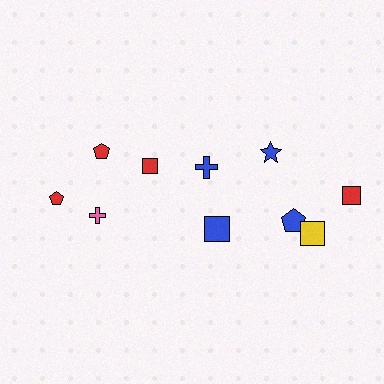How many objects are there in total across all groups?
There are 10 objects.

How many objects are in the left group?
There are 4 objects.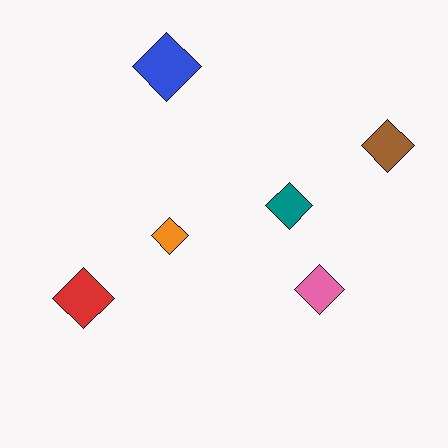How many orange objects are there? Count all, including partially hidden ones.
There is 1 orange object.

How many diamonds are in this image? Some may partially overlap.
There are 6 diamonds.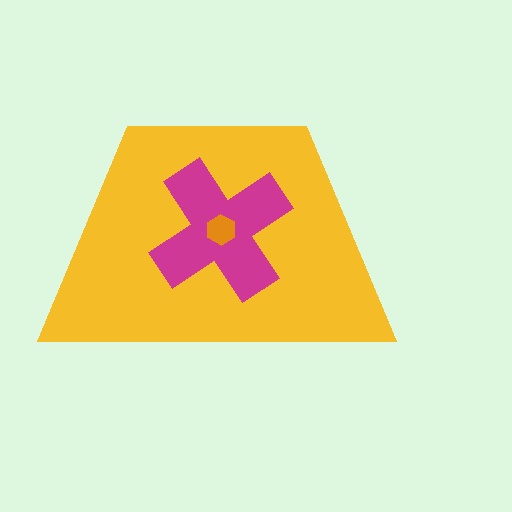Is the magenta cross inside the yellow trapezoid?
Yes.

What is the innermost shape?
The orange hexagon.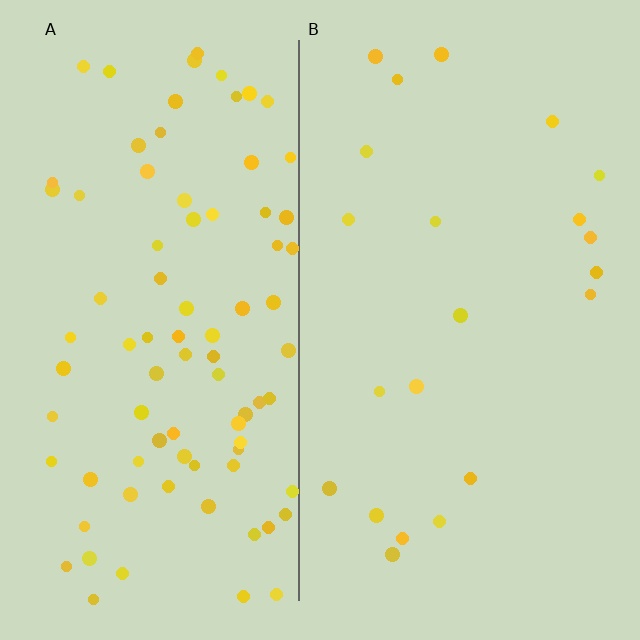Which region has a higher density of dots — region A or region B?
A (the left).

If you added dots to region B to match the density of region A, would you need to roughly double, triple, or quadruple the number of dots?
Approximately quadruple.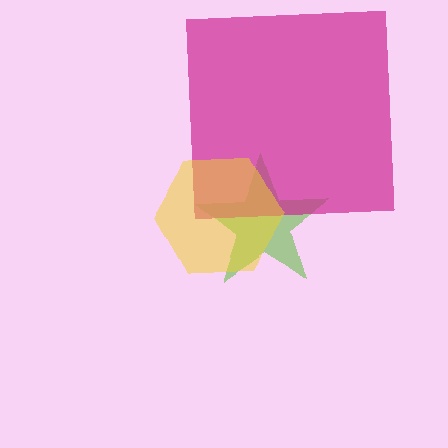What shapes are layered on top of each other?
The layered shapes are: a lime star, a magenta square, a yellow hexagon.